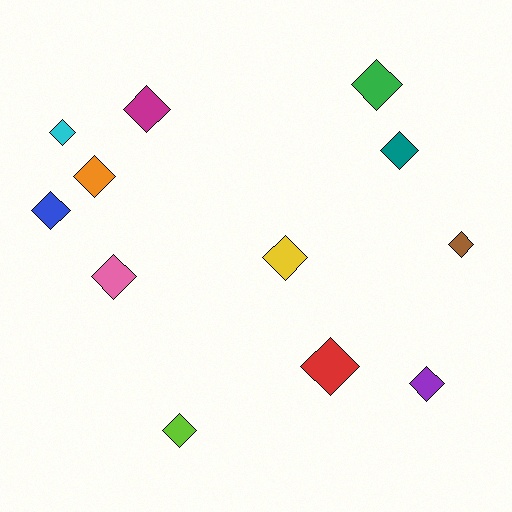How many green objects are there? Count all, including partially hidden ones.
There is 1 green object.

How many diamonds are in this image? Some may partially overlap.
There are 12 diamonds.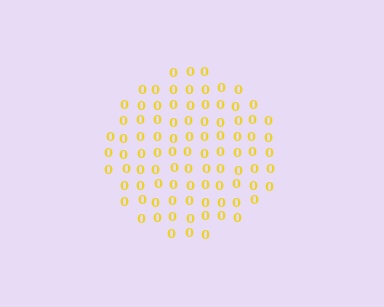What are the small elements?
The small elements are digit 0's.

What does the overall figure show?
The overall figure shows a circle.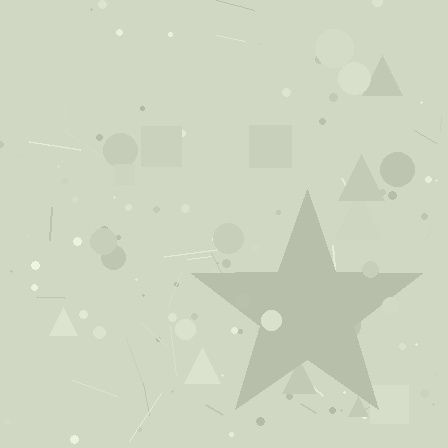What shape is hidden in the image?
A star is hidden in the image.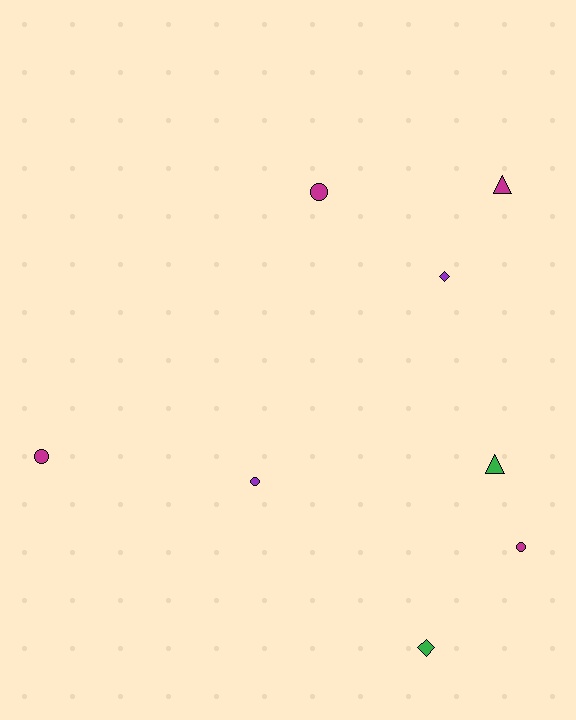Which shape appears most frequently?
Circle, with 4 objects.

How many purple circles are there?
There is 1 purple circle.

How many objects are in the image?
There are 8 objects.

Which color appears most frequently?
Magenta, with 4 objects.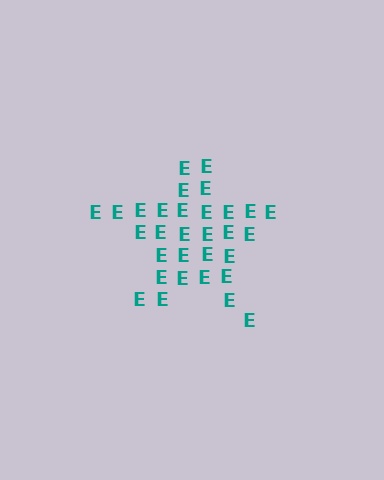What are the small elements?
The small elements are letter E's.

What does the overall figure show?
The overall figure shows a star.